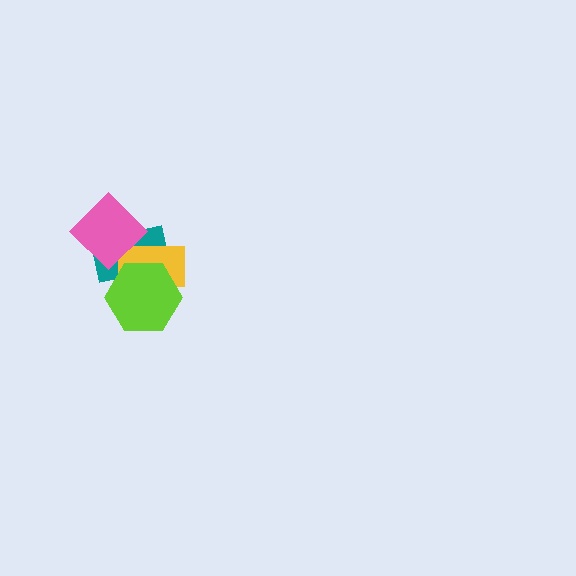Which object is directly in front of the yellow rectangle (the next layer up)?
The pink diamond is directly in front of the yellow rectangle.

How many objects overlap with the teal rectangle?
3 objects overlap with the teal rectangle.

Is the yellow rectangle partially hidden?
Yes, it is partially covered by another shape.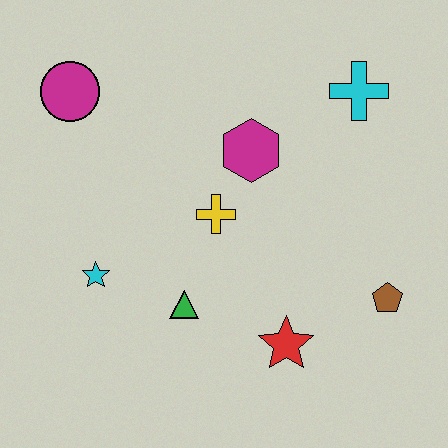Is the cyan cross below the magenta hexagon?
No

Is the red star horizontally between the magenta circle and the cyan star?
No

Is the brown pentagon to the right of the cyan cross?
Yes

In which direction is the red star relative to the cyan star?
The red star is to the right of the cyan star.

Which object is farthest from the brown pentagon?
The magenta circle is farthest from the brown pentagon.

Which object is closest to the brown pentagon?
The red star is closest to the brown pentagon.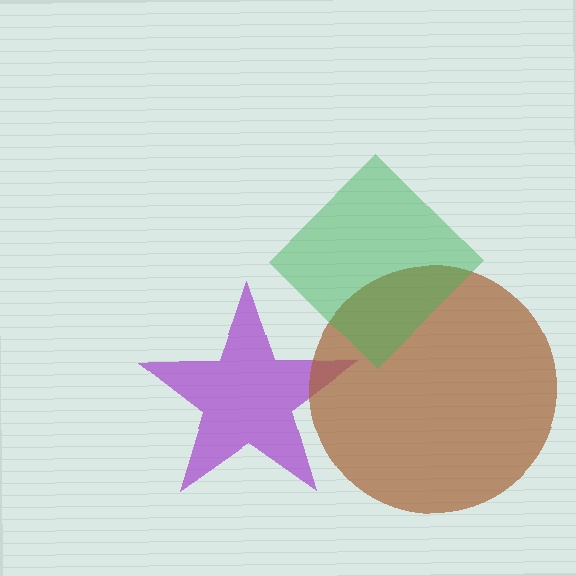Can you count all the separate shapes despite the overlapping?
Yes, there are 3 separate shapes.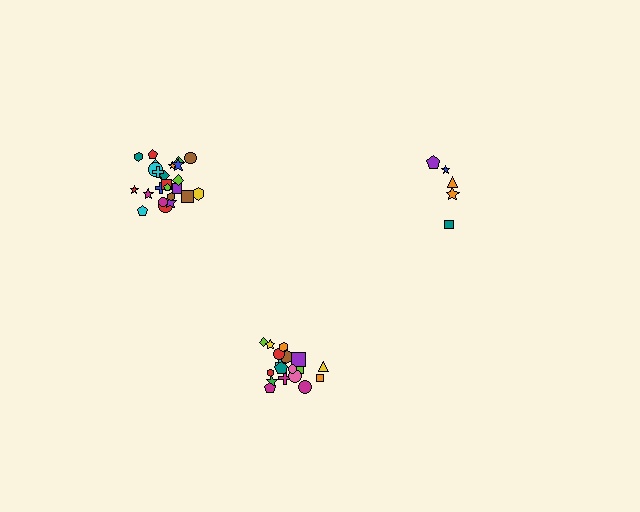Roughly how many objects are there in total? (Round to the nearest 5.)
Roughly 50 objects in total.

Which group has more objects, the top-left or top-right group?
The top-left group.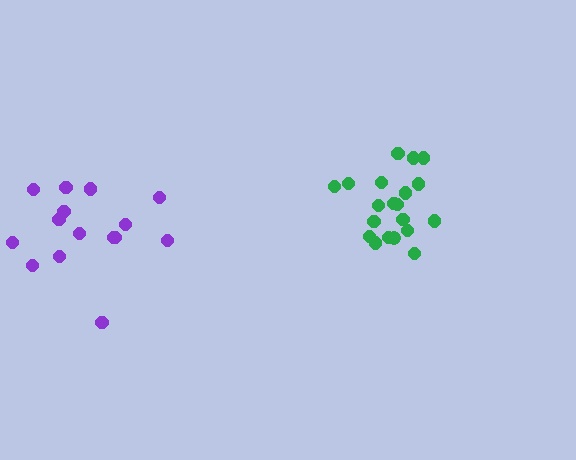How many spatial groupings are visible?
There are 2 spatial groupings.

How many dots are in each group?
Group 1: 15 dots, Group 2: 20 dots (35 total).